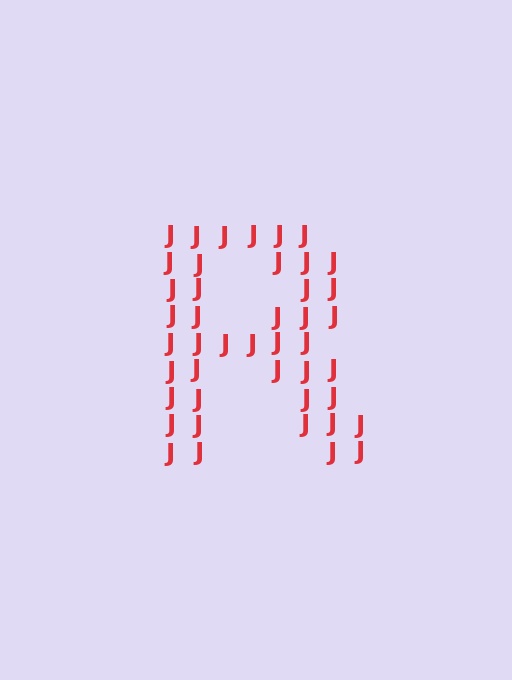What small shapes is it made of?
It is made of small letter J's.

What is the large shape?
The large shape is the letter R.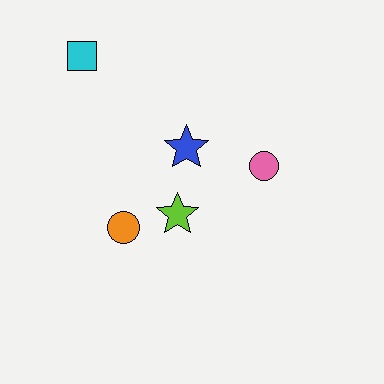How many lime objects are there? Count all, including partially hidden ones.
There is 1 lime object.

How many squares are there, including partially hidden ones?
There is 1 square.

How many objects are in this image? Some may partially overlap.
There are 5 objects.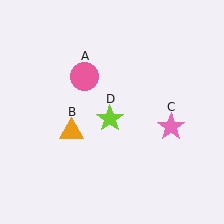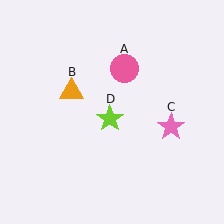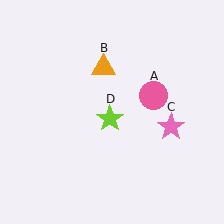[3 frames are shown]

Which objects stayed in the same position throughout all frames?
Pink star (object C) and lime star (object D) remained stationary.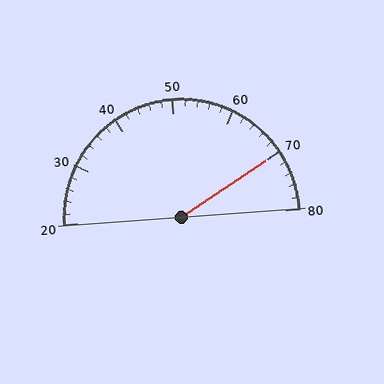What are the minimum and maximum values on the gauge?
The gauge ranges from 20 to 80.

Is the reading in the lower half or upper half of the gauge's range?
The reading is in the upper half of the range (20 to 80).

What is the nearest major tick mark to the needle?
The nearest major tick mark is 70.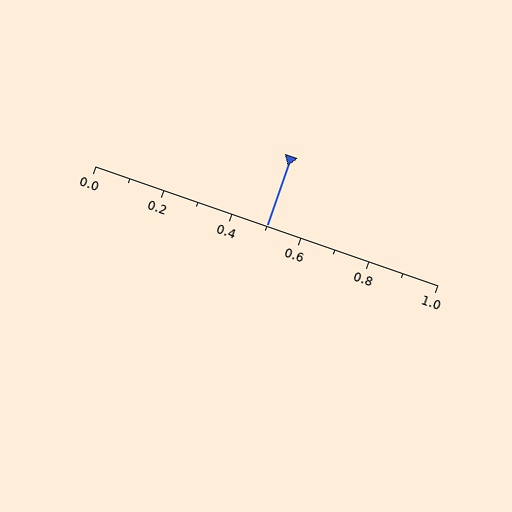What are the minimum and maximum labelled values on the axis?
The axis runs from 0.0 to 1.0.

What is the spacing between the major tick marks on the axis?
The major ticks are spaced 0.2 apart.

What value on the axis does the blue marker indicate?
The marker indicates approximately 0.5.